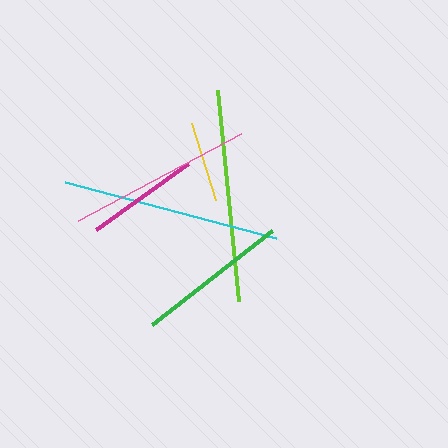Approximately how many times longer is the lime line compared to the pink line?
The lime line is approximately 1.1 times the length of the pink line.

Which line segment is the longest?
The cyan line is the longest at approximately 218 pixels.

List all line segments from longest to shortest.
From longest to shortest: cyan, lime, pink, green, magenta, yellow.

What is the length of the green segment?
The green segment is approximately 152 pixels long.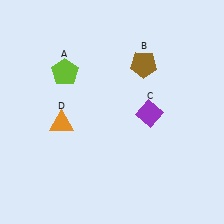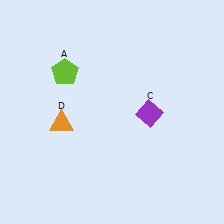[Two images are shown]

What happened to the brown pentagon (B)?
The brown pentagon (B) was removed in Image 2. It was in the top-right area of Image 1.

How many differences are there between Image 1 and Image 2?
There is 1 difference between the two images.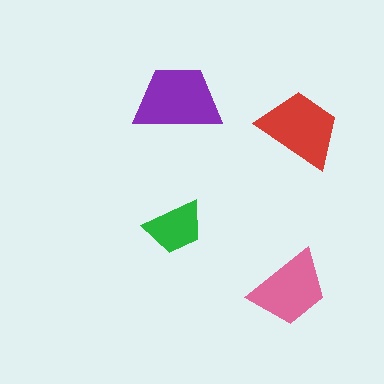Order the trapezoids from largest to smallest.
the purple one, the red one, the pink one, the green one.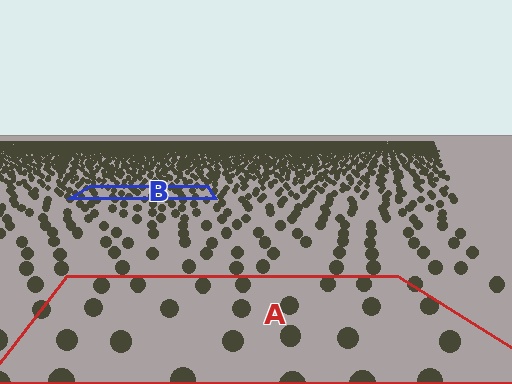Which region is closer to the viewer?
Region A is closer. The texture elements there are larger and more spread out.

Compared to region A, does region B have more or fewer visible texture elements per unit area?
Region B has more texture elements per unit area — they are packed more densely because it is farther away.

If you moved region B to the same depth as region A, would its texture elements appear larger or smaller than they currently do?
They would appear larger. At a closer depth, the same texture elements are projected at a bigger on-screen size.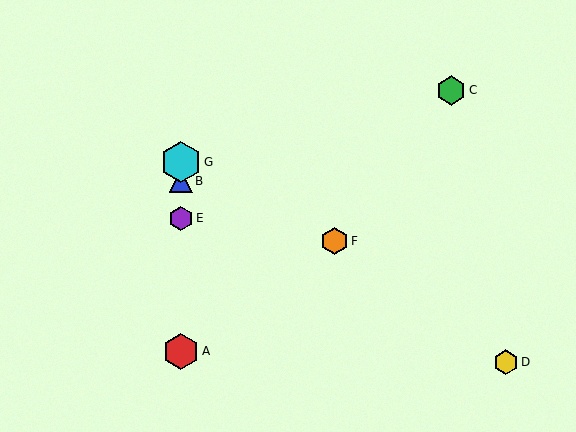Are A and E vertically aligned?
Yes, both are at x≈181.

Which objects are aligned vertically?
Objects A, B, E, G are aligned vertically.